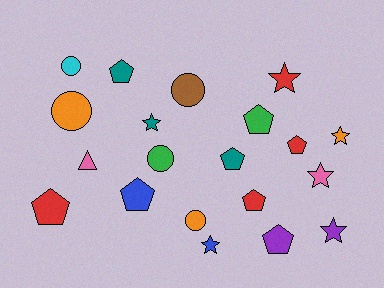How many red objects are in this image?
There are 4 red objects.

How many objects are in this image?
There are 20 objects.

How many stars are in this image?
There are 6 stars.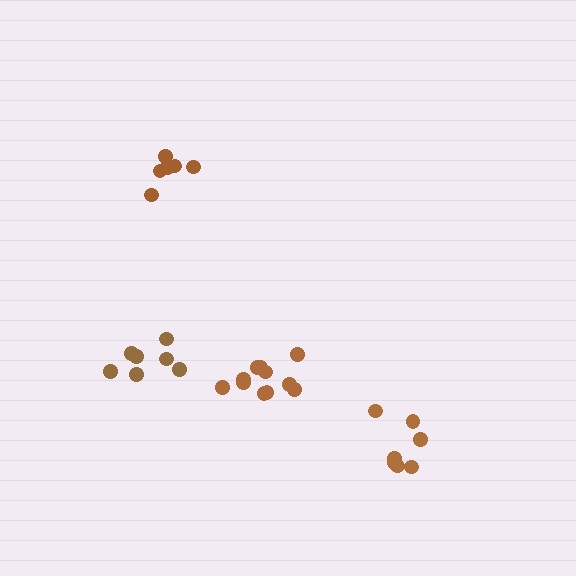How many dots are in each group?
Group 1: 7 dots, Group 2: 6 dots, Group 3: 7 dots, Group 4: 11 dots (31 total).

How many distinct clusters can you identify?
There are 4 distinct clusters.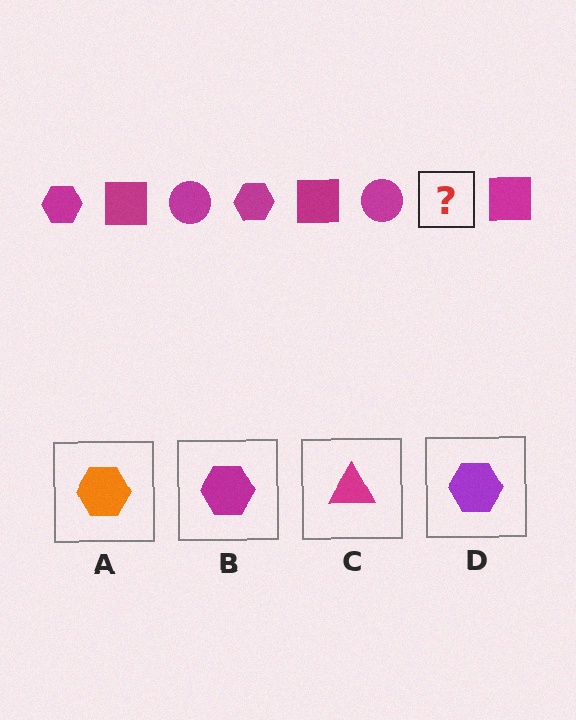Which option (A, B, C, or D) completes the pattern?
B.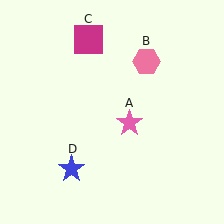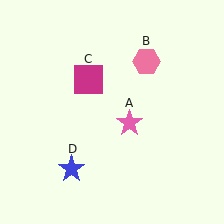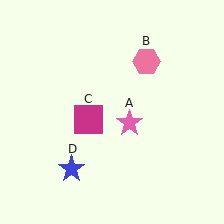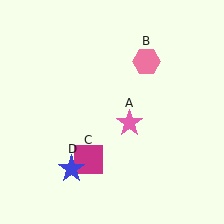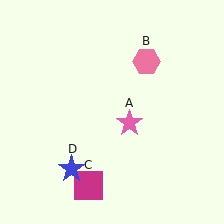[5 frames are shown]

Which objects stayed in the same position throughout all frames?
Pink star (object A) and pink hexagon (object B) and blue star (object D) remained stationary.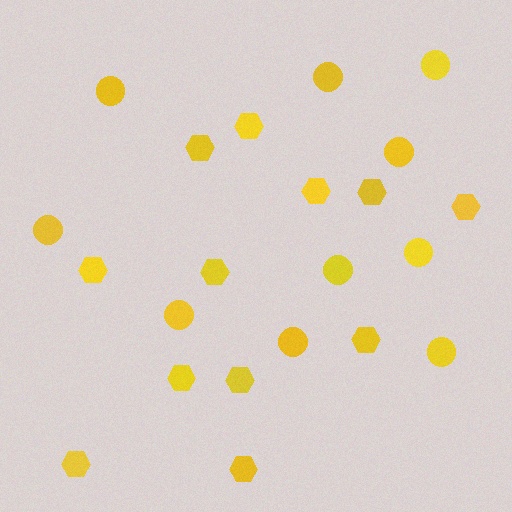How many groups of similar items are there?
There are 2 groups: one group of circles (10) and one group of hexagons (12).